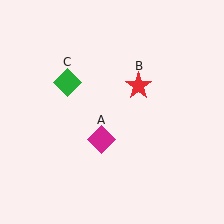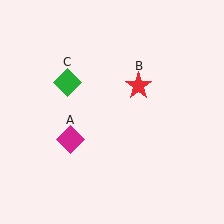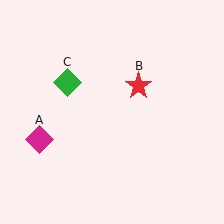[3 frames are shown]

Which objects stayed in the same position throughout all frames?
Red star (object B) and green diamond (object C) remained stationary.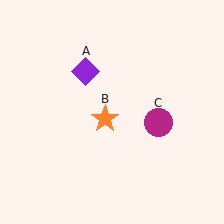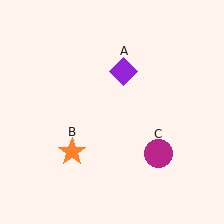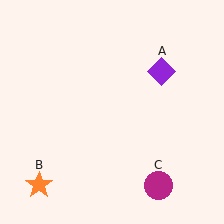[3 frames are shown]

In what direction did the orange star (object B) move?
The orange star (object B) moved down and to the left.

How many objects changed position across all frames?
3 objects changed position: purple diamond (object A), orange star (object B), magenta circle (object C).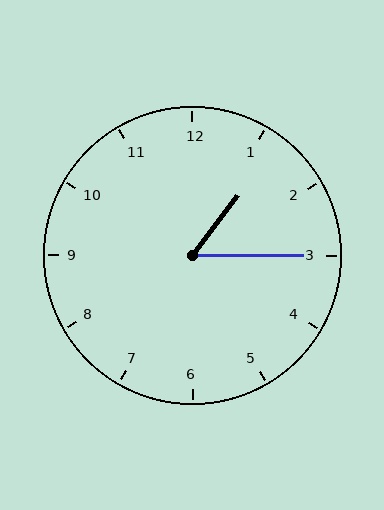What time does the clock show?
1:15.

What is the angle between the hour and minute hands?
Approximately 52 degrees.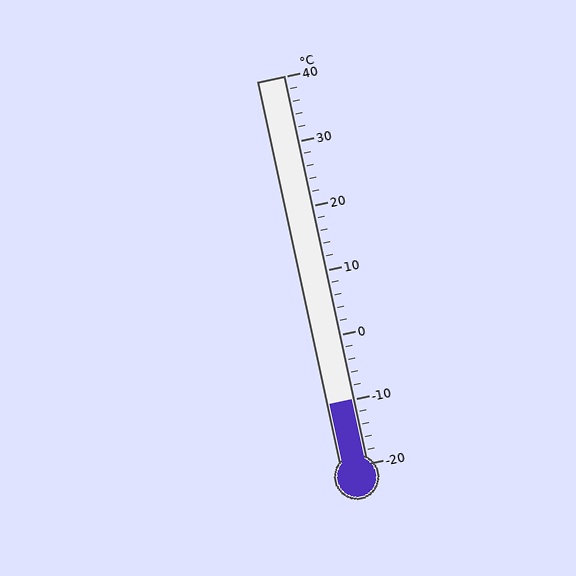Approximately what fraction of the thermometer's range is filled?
The thermometer is filled to approximately 15% of its range.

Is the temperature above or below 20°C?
The temperature is below 20°C.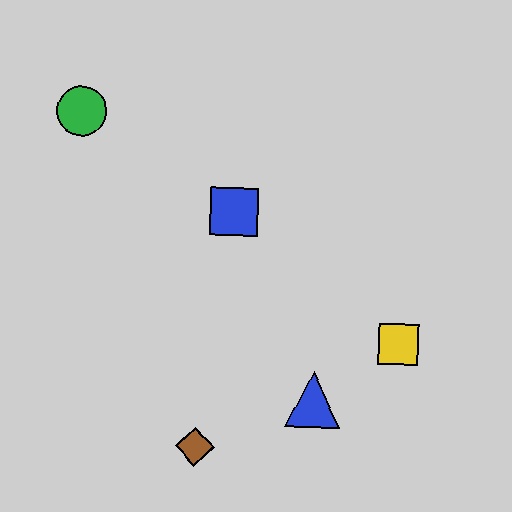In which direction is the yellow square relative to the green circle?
The yellow square is to the right of the green circle.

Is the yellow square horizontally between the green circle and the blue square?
No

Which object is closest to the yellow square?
The blue triangle is closest to the yellow square.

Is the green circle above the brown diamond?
Yes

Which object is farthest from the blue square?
The brown diamond is farthest from the blue square.